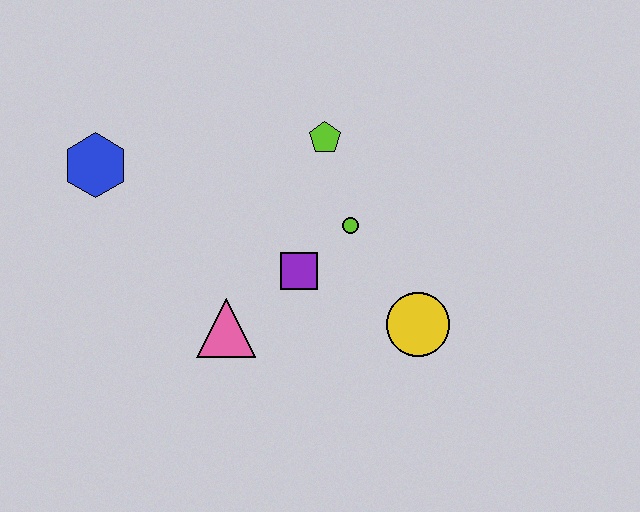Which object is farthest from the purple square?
The blue hexagon is farthest from the purple square.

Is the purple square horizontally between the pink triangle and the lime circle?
Yes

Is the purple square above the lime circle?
No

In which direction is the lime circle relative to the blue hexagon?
The lime circle is to the right of the blue hexagon.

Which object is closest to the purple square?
The lime circle is closest to the purple square.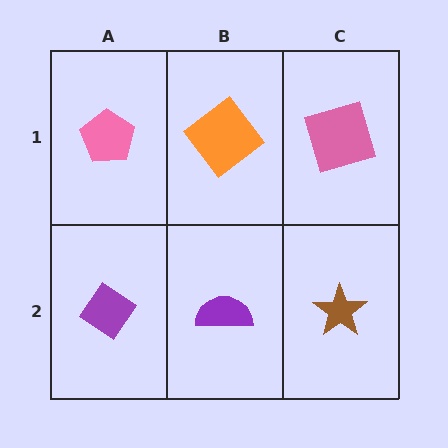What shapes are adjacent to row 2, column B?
An orange diamond (row 1, column B), a purple diamond (row 2, column A), a brown star (row 2, column C).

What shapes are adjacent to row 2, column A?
A pink pentagon (row 1, column A), a purple semicircle (row 2, column B).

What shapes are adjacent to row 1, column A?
A purple diamond (row 2, column A), an orange diamond (row 1, column B).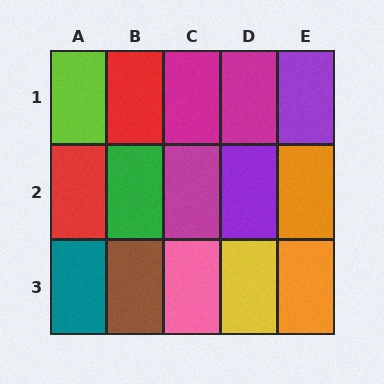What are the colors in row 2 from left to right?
Red, green, magenta, purple, orange.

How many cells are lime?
1 cell is lime.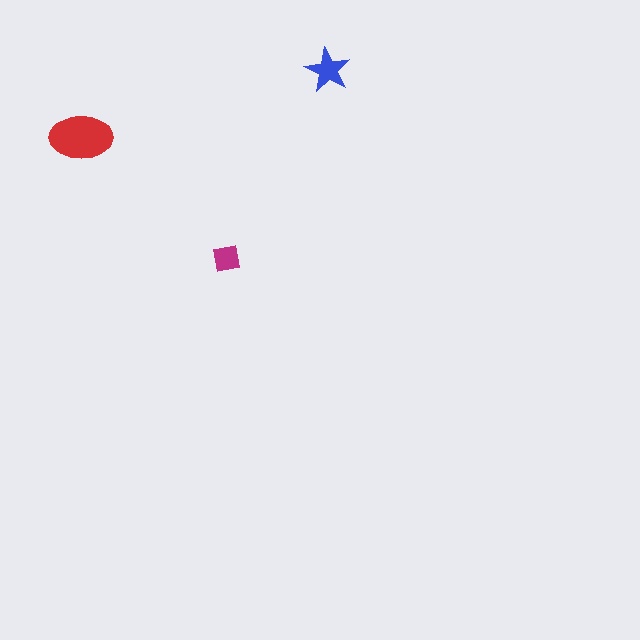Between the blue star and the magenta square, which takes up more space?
The blue star.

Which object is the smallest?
The magenta square.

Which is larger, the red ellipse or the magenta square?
The red ellipse.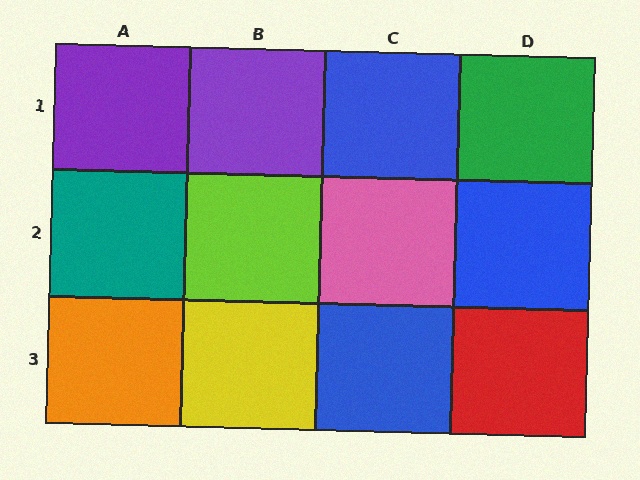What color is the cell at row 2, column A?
Teal.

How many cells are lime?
1 cell is lime.